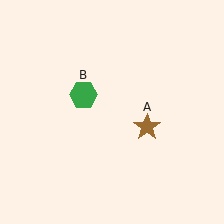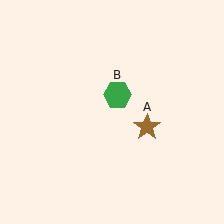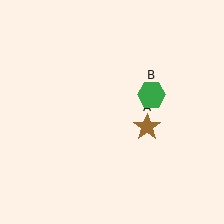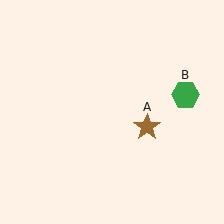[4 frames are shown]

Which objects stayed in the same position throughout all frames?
Brown star (object A) remained stationary.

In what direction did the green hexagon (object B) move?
The green hexagon (object B) moved right.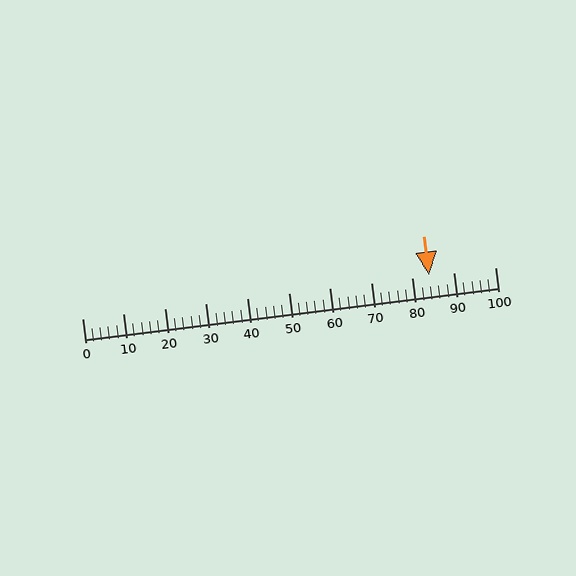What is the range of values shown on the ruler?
The ruler shows values from 0 to 100.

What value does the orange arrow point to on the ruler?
The orange arrow points to approximately 84.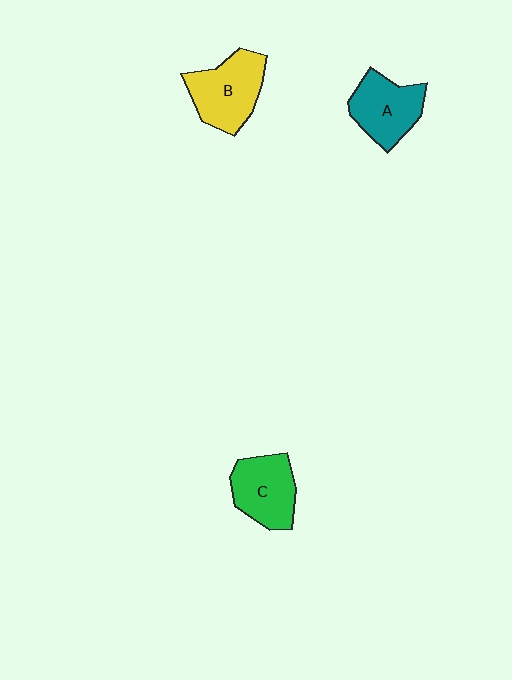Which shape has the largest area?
Shape B (yellow).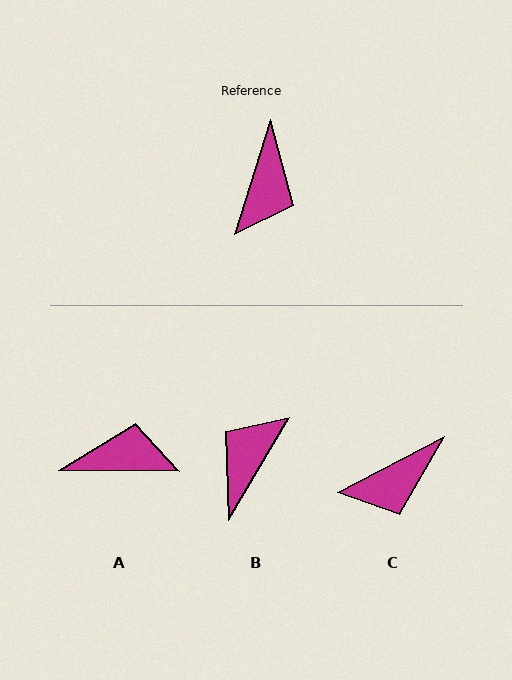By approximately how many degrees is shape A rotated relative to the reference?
Approximately 106 degrees counter-clockwise.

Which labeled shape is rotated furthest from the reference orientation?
B, about 166 degrees away.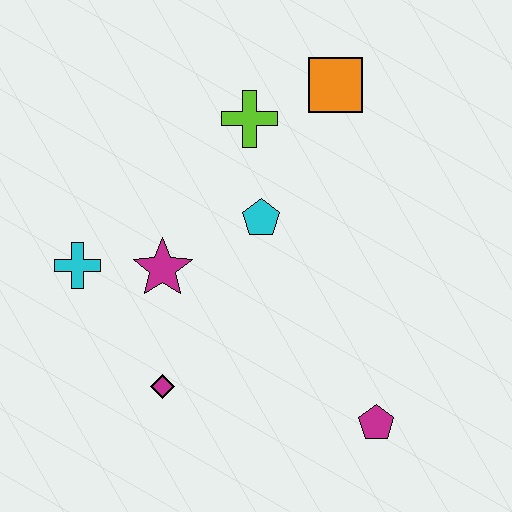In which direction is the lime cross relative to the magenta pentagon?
The lime cross is above the magenta pentagon.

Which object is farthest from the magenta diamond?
The orange square is farthest from the magenta diamond.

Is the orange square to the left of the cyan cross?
No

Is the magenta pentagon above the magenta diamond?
No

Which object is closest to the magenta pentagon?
The magenta diamond is closest to the magenta pentagon.